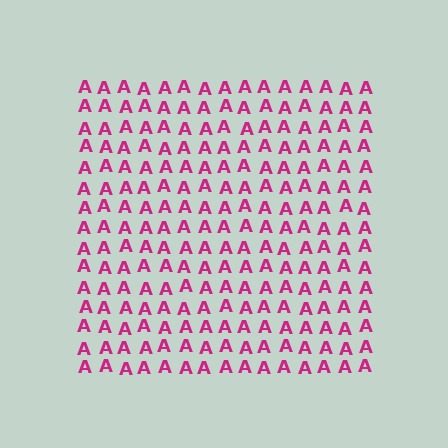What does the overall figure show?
The overall figure shows a square.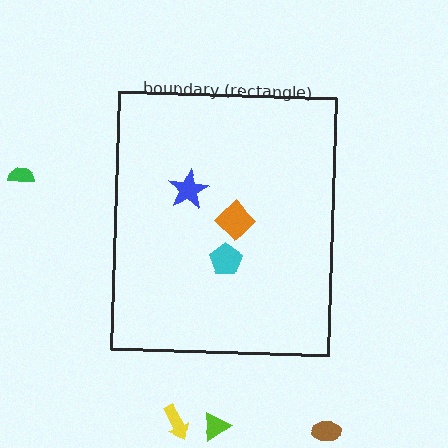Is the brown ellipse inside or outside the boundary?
Outside.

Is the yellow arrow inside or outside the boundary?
Outside.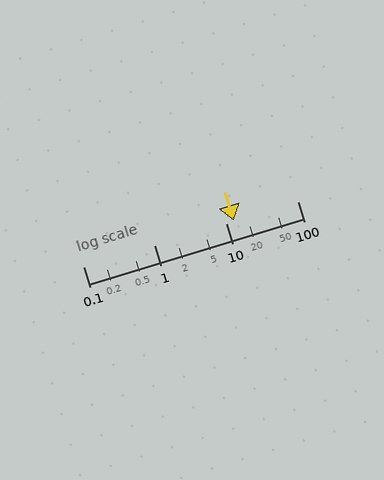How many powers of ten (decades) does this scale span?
The scale spans 3 decades, from 0.1 to 100.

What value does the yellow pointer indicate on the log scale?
The pointer indicates approximately 13.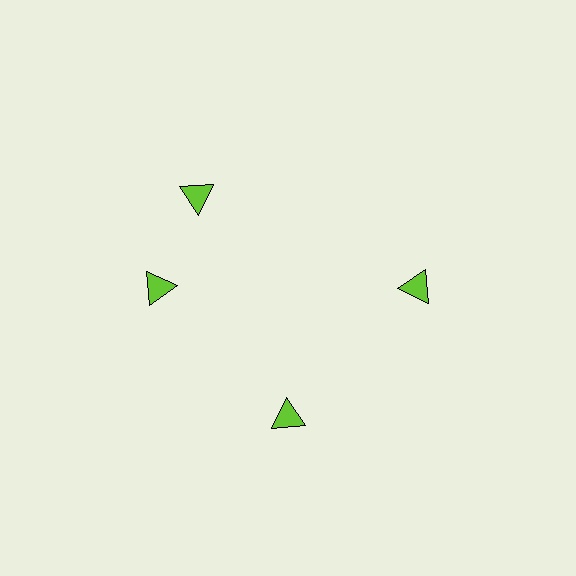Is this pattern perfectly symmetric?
No. The 4 lime triangles are arranged in a ring, but one element near the 12 o'clock position is rotated out of alignment along the ring, breaking the 4-fold rotational symmetry.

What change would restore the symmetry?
The symmetry would be restored by rotating it back into even spacing with its neighbors so that all 4 triangles sit at equal angles and equal distance from the center.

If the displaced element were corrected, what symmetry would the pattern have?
It would have 4-fold rotational symmetry — the pattern would map onto itself every 90 degrees.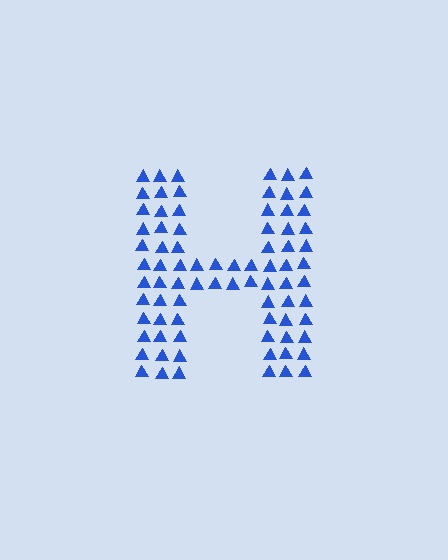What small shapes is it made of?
It is made of small triangles.